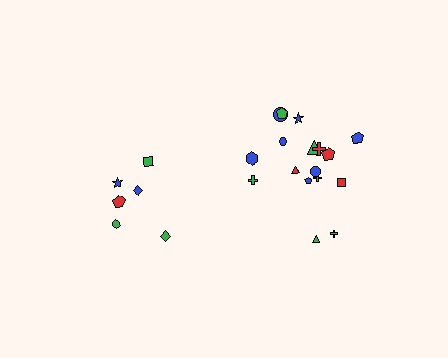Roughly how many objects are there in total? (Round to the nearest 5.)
Roughly 25 objects in total.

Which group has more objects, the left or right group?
The right group.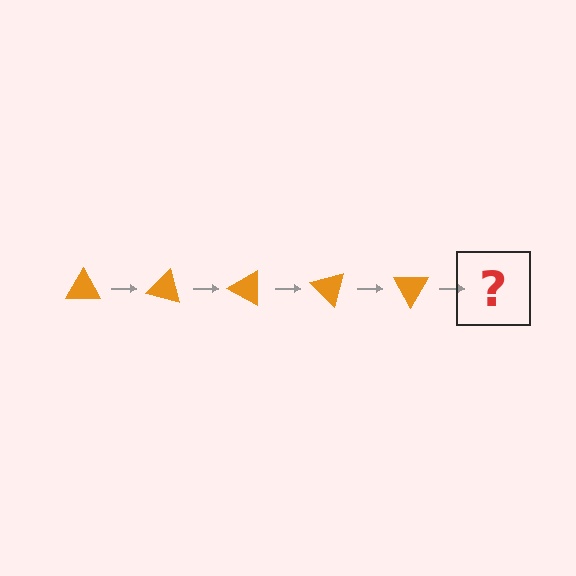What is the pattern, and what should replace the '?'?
The pattern is that the triangle rotates 15 degrees each step. The '?' should be an orange triangle rotated 75 degrees.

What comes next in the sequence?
The next element should be an orange triangle rotated 75 degrees.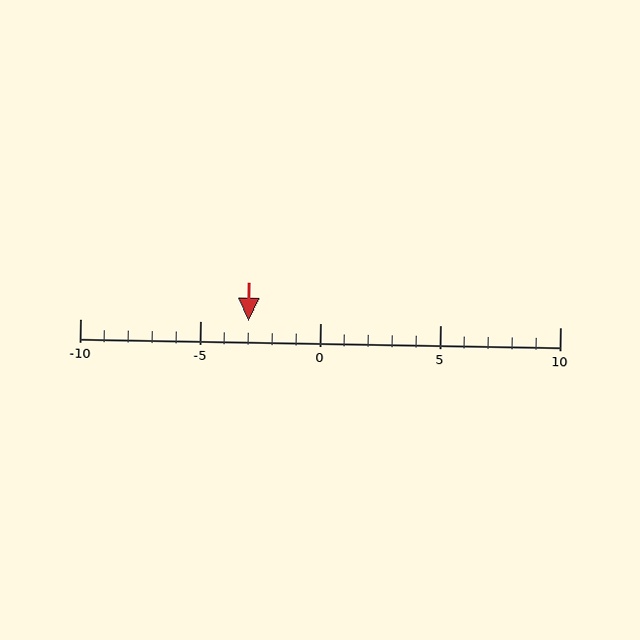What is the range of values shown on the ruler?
The ruler shows values from -10 to 10.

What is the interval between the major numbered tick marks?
The major tick marks are spaced 5 units apart.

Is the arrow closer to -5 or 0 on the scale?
The arrow is closer to -5.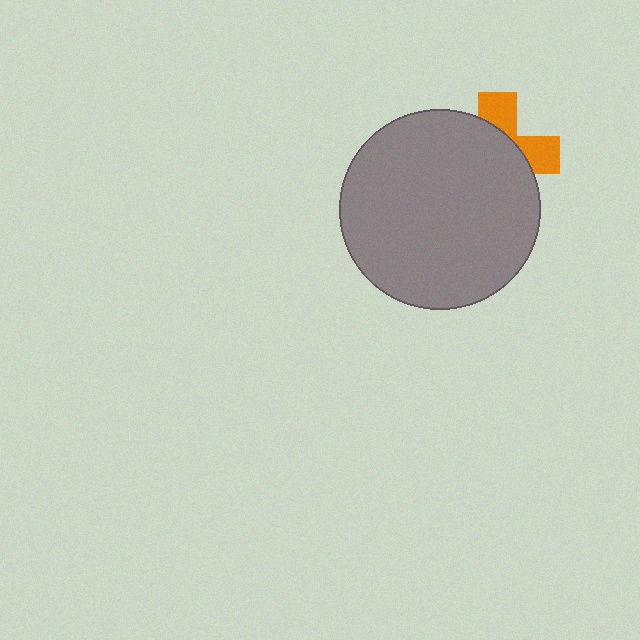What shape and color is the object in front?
The object in front is a gray circle.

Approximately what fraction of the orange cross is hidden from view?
Roughly 66% of the orange cross is hidden behind the gray circle.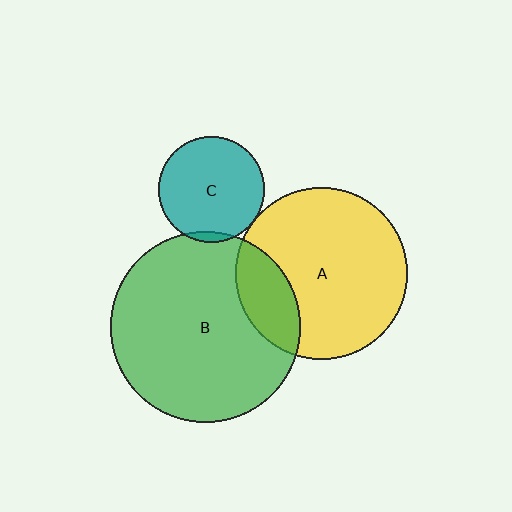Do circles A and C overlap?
Yes.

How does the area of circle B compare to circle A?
Approximately 1.2 times.